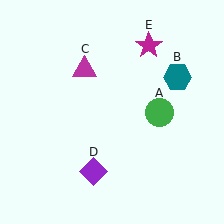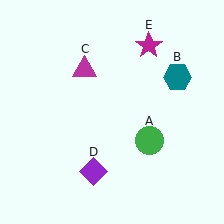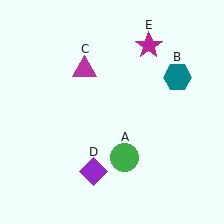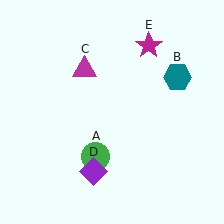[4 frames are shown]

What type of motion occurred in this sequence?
The green circle (object A) rotated clockwise around the center of the scene.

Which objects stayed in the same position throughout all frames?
Teal hexagon (object B) and magenta triangle (object C) and purple diamond (object D) and magenta star (object E) remained stationary.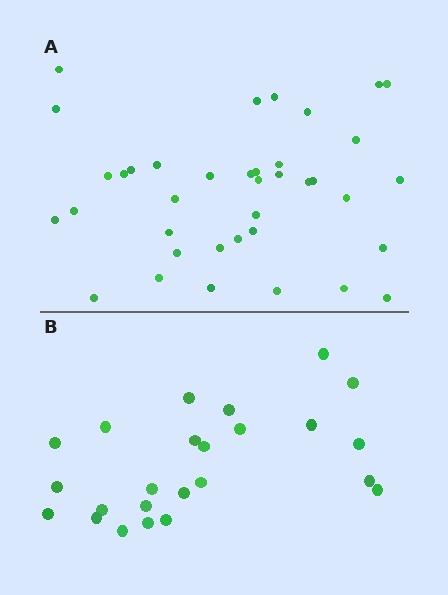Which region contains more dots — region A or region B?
Region A (the top region) has more dots.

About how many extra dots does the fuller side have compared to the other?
Region A has approximately 15 more dots than region B.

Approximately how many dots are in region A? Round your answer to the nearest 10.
About 40 dots. (The exact count is 38, which rounds to 40.)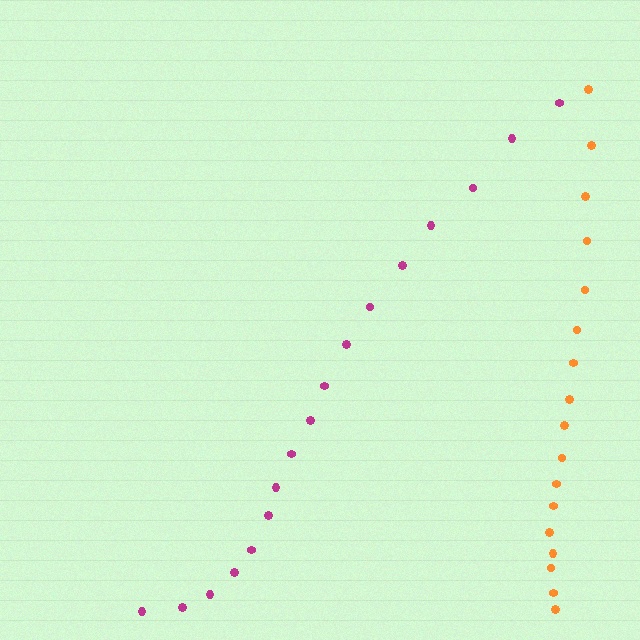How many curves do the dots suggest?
There are 2 distinct paths.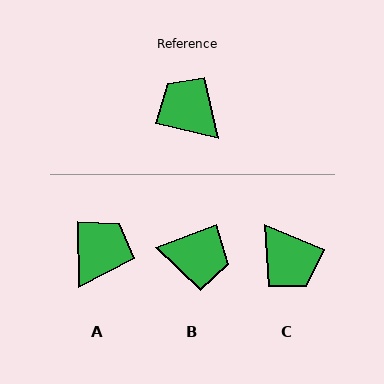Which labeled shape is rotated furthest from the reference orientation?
C, about 171 degrees away.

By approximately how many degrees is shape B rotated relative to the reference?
Approximately 146 degrees clockwise.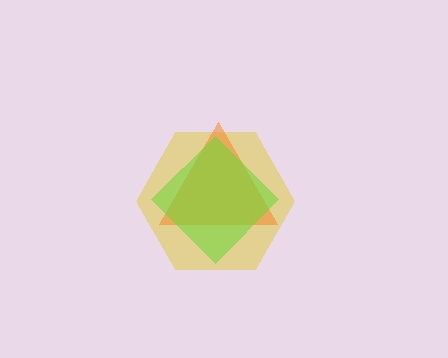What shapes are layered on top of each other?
The layered shapes are: a yellow hexagon, an orange triangle, a lime diamond.